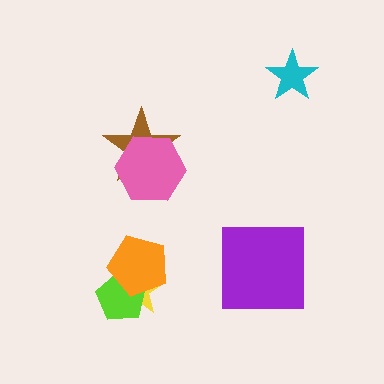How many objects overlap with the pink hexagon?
1 object overlaps with the pink hexagon.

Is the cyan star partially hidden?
No, no other shape covers it.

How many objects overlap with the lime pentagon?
2 objects overlap with the lime pentagon.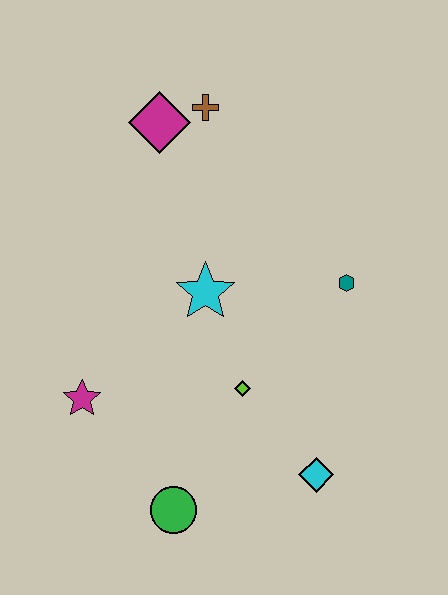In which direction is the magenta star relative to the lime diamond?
The magenta star is to the left of the lime diamond.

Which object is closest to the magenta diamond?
The brown cross is closest to the magenta diamond.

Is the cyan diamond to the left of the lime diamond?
No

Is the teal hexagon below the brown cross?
Yes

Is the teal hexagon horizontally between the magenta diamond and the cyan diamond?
No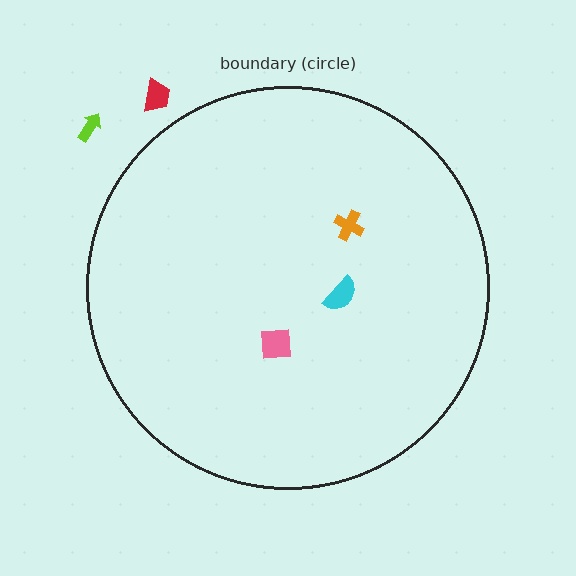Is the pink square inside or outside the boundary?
Inside.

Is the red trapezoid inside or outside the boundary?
Outside.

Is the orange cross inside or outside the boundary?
Inside.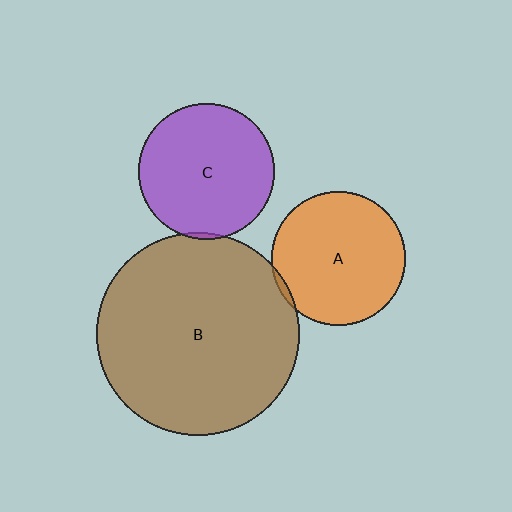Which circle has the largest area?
Circle B (brown).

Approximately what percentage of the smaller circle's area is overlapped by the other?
Approximately 5%.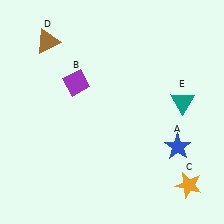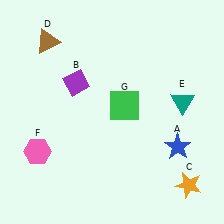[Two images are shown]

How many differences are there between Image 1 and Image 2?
There are 2 differences between the two images.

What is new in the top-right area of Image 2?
A green square (G) was added in the top-right area of Image 2.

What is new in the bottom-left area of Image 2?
A pink hexagon (F) was added in the bottom-left area of Image 2.